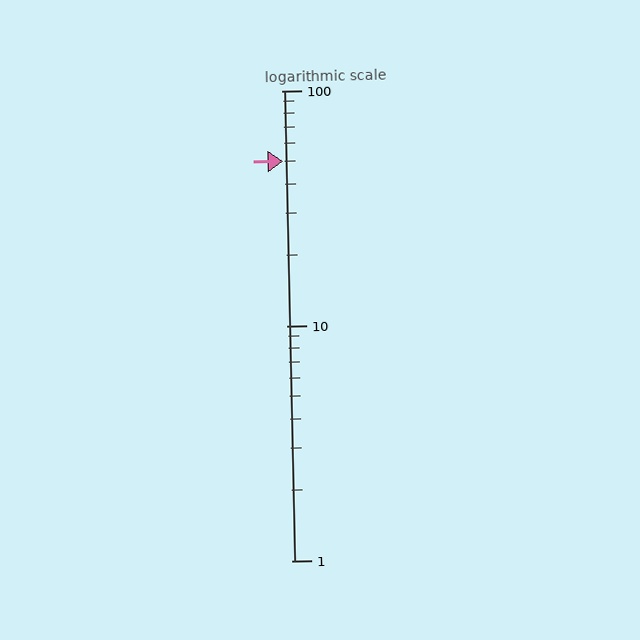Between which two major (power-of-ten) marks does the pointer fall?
The pointer is between 10 and 100.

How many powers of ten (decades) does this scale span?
The scale spans 2 decades, from 1 to 100.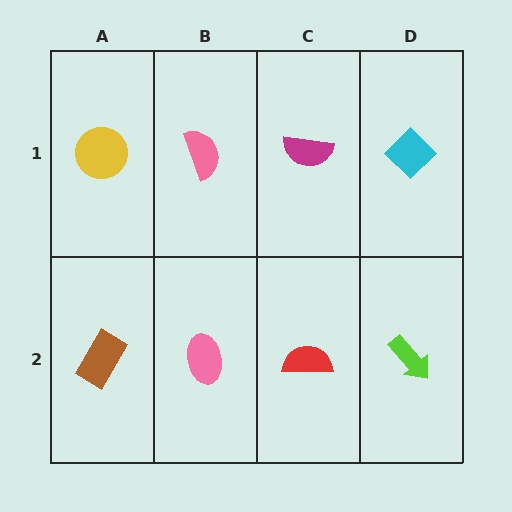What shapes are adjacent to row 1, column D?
A lime arrow (row 2, column D), a magenta semicircle (row 1, column C).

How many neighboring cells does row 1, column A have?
2.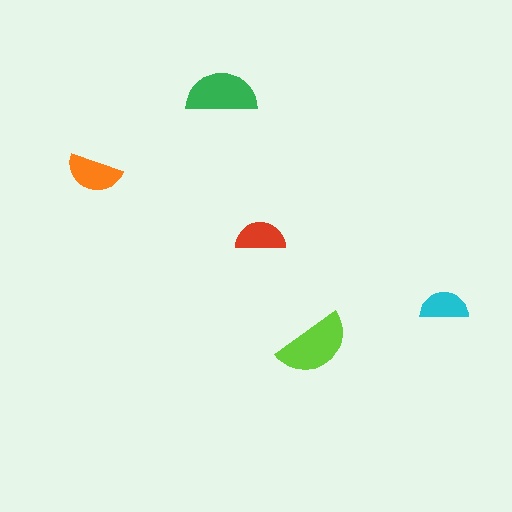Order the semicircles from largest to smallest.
the lime one, the green one, the orange one, the red one, the cyan one.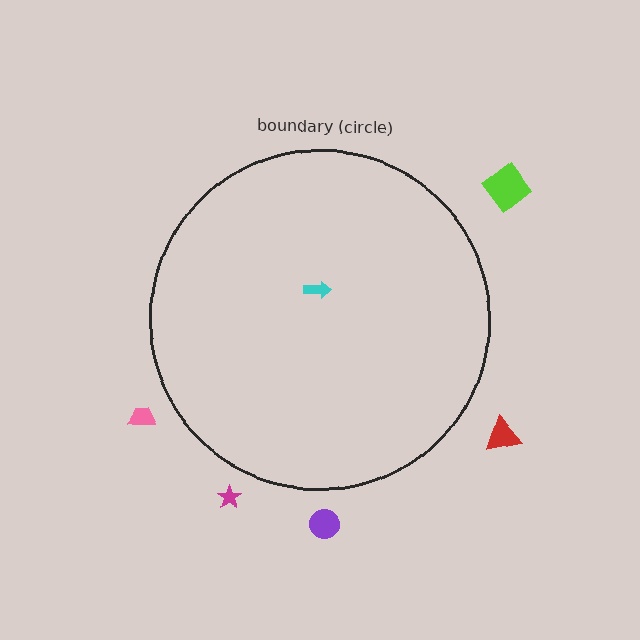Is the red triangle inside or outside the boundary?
Outside.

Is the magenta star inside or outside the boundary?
Outside.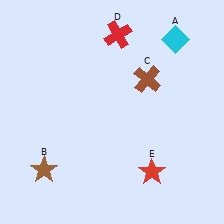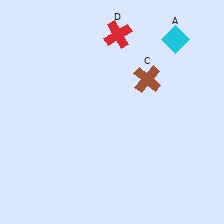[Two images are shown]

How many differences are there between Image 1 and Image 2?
There are 2 differences between the two images.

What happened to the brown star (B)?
The brown star (B) was removed in Image 2. It was in the bottom-left area of Image 1.